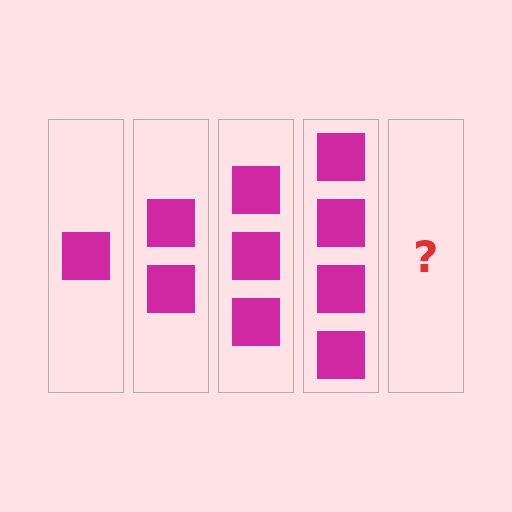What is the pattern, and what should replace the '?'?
The pattern is that each step adds one more square. The '?' should be 5 squares.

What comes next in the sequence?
The next element should be 5 squares.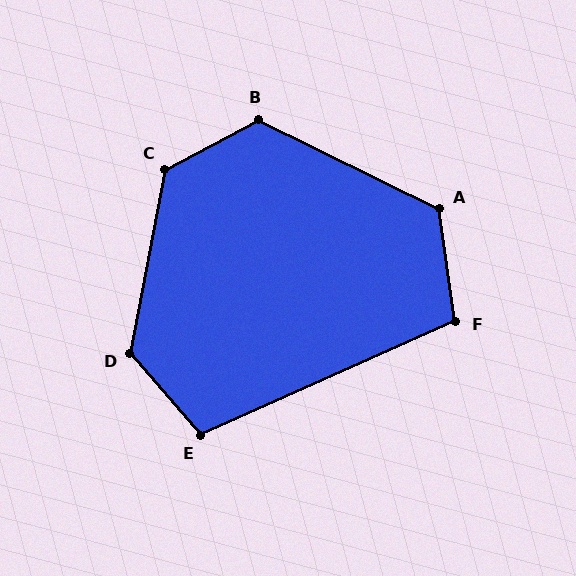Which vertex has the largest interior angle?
C, at approximately 129 degrees.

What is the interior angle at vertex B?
Approximately 126 degrees (obtuse).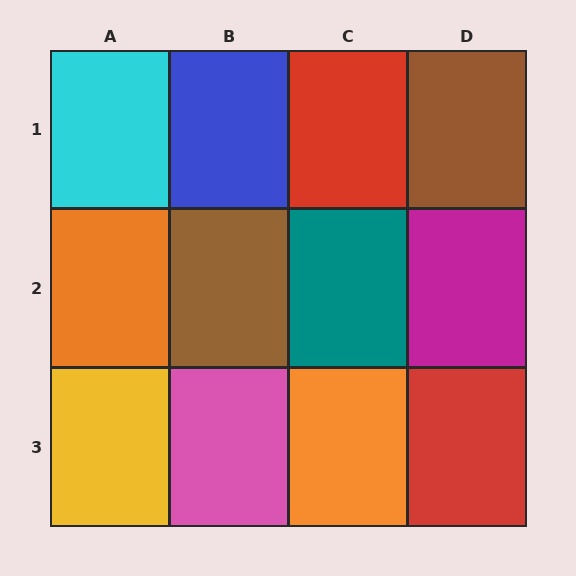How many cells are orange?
2 cells are orange.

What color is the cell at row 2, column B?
Brown.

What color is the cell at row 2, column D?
Magenta.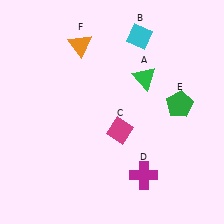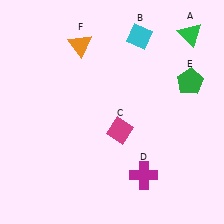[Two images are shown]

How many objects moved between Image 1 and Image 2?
2 objects moved between the two images.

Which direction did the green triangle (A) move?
The green triangle (A) moved right.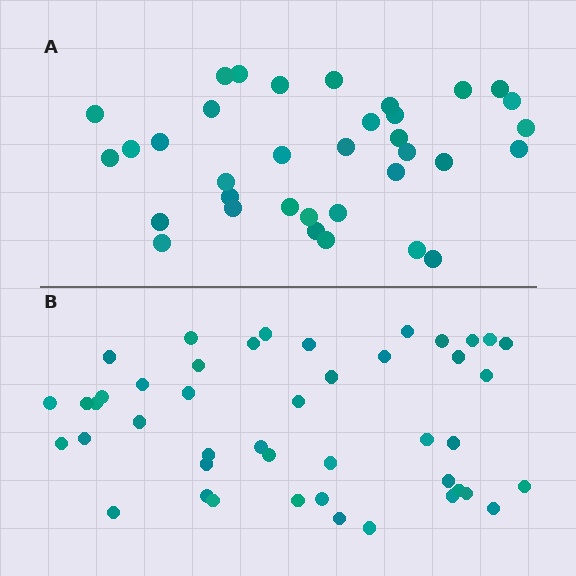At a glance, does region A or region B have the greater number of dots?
Region B (the bottom region) has more dots.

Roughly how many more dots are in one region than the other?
Region B has roughly 10 or so more dots than region A.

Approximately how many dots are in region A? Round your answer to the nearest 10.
About 40 dots. (The exact count is 35, which rounds to 40.)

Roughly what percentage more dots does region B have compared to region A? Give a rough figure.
About 30% more.